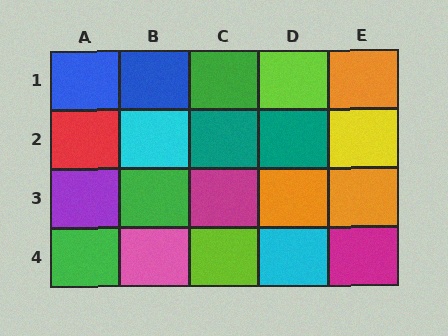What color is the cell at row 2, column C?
Teal.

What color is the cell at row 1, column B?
Blue.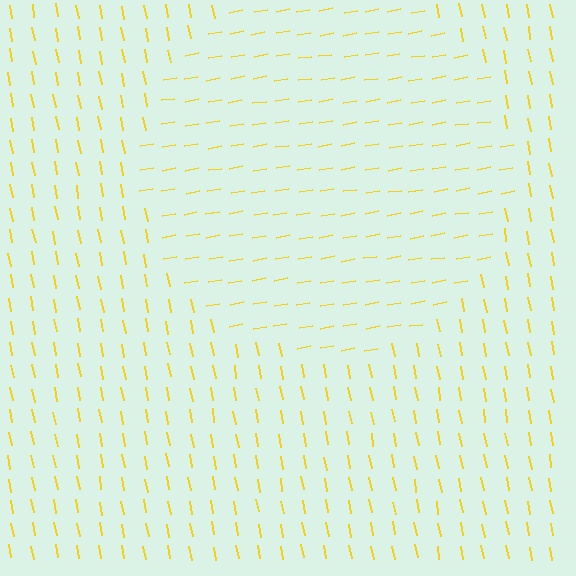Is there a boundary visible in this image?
Yes, there is a texture boundary formed by a change in line orientation.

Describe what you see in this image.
The image is filled with small yellow line segments. A circle region in the image has lines oriented differently from the surrounding lines, creating a visible texture boundary.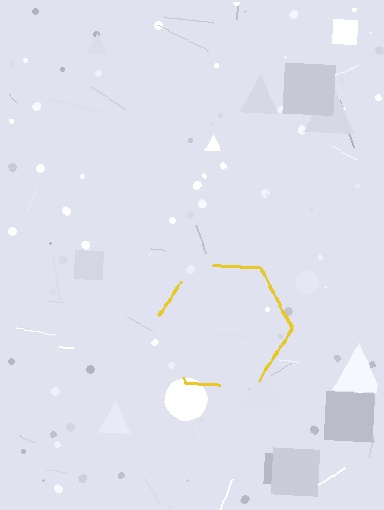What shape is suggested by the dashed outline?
The dashed outline suggests a hexagon.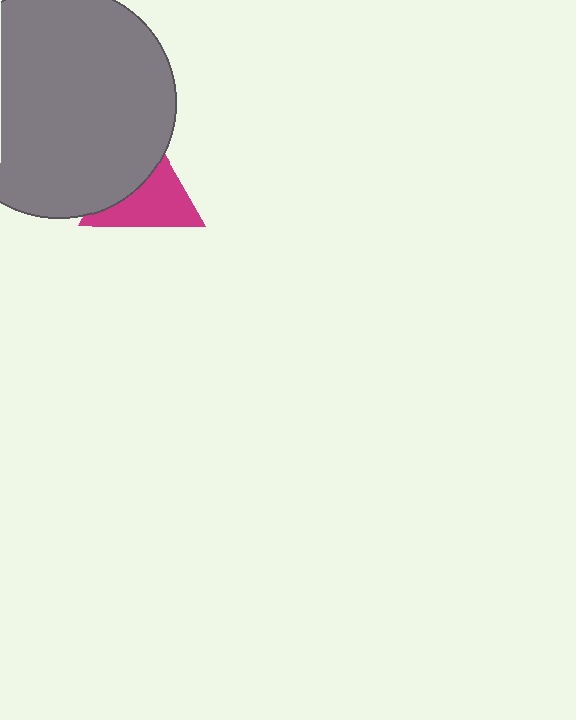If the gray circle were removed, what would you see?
You would see the complete magenta triangle.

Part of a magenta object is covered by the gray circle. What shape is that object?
It is a triangle.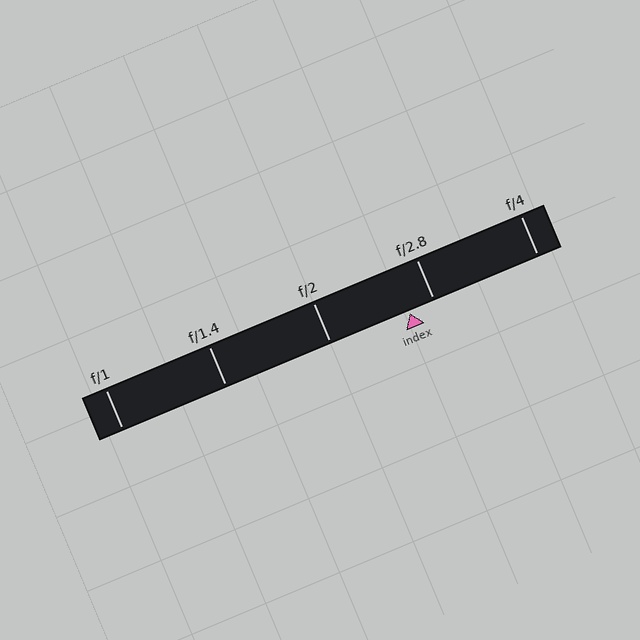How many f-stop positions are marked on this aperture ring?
There are 5 f-stop positions marked.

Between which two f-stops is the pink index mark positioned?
The index mark is between f/2 and f/2.8.